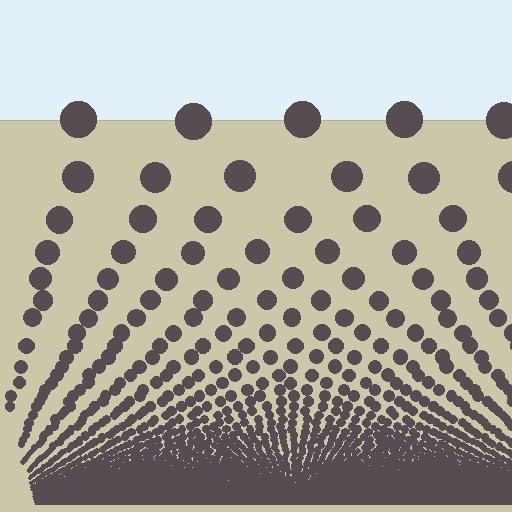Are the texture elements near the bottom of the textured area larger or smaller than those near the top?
Smaller. The gradient is inverted — elements near the bottom are smaller and denser.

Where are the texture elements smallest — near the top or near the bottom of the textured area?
Near the bottom.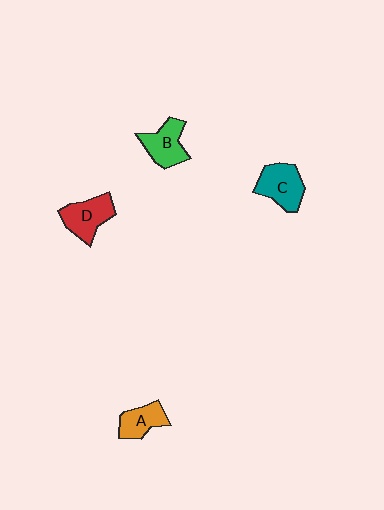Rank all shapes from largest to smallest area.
From largest to smallest: C (teal), D (red), B (green), A (orange).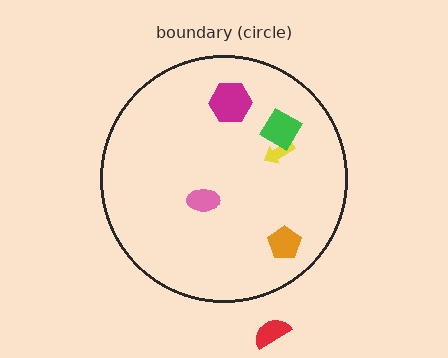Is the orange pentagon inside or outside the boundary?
Inside.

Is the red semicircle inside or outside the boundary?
Outside.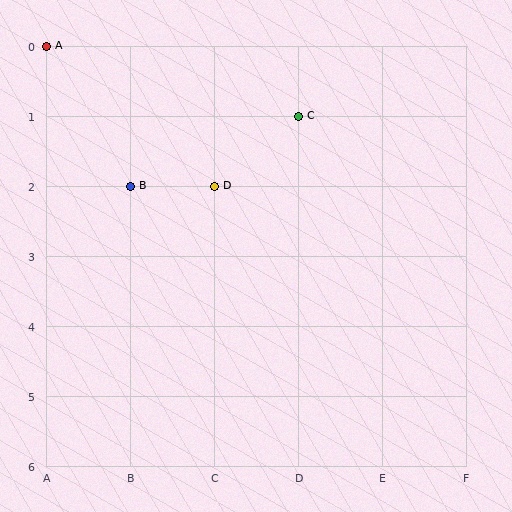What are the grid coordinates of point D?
Point D is at grid coordinates (C, 2).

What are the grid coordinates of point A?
Point A is at grid coordinates (A, 0).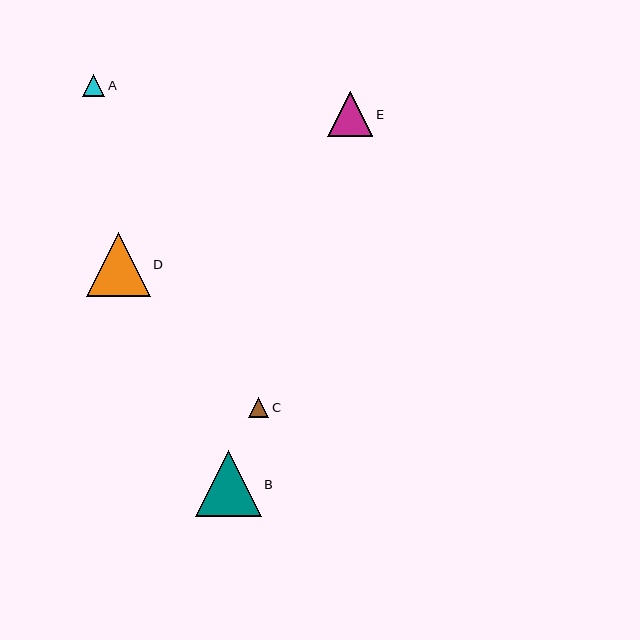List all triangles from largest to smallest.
From largest to smallest: B, D, E, A, C.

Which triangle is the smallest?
Triangle C is the smallest with a size of approximately 20 pixels.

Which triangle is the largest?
Triangle B is the largest with a size of approximately 66 pixels.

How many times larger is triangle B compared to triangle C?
Triangle B is approximately 3.3 times the size of triangle C.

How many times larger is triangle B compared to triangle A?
Triangle B is approximately 3.0 times the size of triangle A.